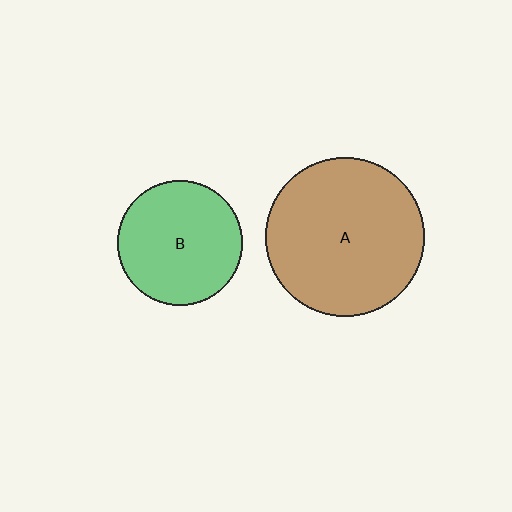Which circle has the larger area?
Circle A (brown).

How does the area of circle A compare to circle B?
Approximately 1.6 times.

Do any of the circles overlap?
No, none of the circles overlap.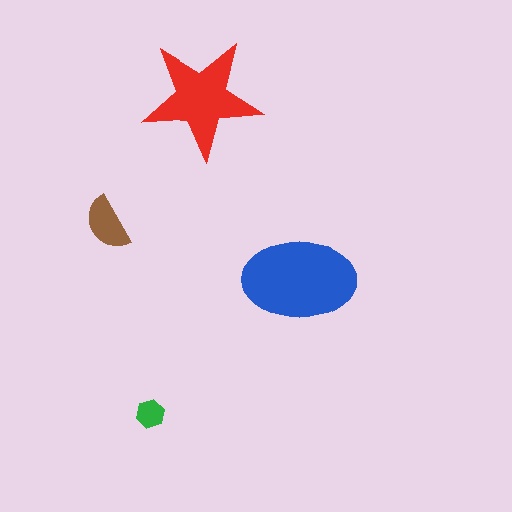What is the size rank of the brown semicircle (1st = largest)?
3rd.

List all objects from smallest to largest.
The green hexagon, the brown semicircle, the red star, the blue ellipse.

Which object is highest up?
The red star is topmost.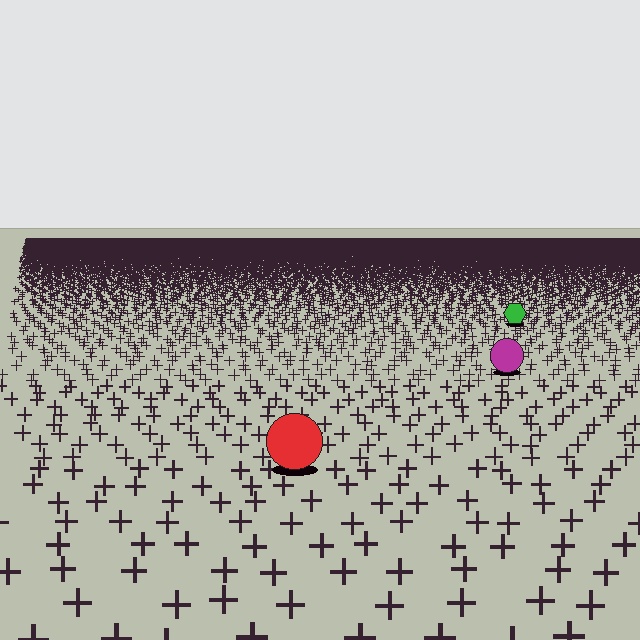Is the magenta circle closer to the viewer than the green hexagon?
Yes. The magenta circle is closer — you can tell from the texture gradient: the ground texture is coarser near it.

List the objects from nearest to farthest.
From nearest to farthest: the red circle, the magenta circle, the green hexagon.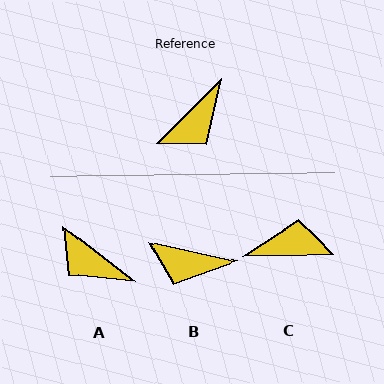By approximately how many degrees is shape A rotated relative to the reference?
Approximately 83 degrees clockwise.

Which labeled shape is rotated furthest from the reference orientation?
C, about 135 degrees away.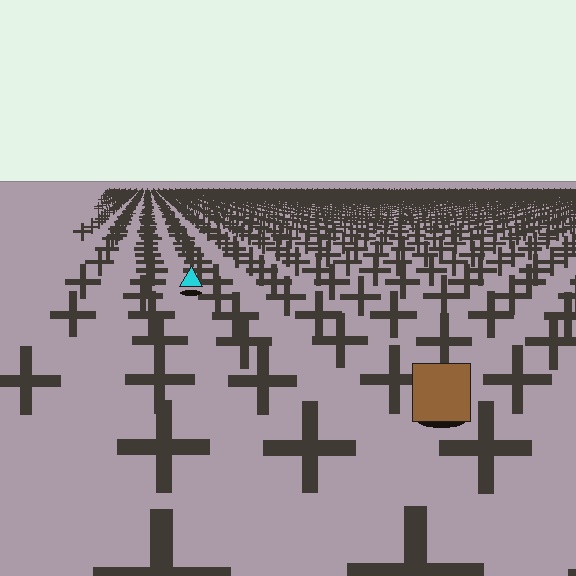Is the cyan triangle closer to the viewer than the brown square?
No. The brown square is closer — you can tell from the texture gradient: the ground texture is coarser near it.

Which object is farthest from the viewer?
The cyan triangle is farthest from the viewer. It appears smaller and the ground texture around it is denser.